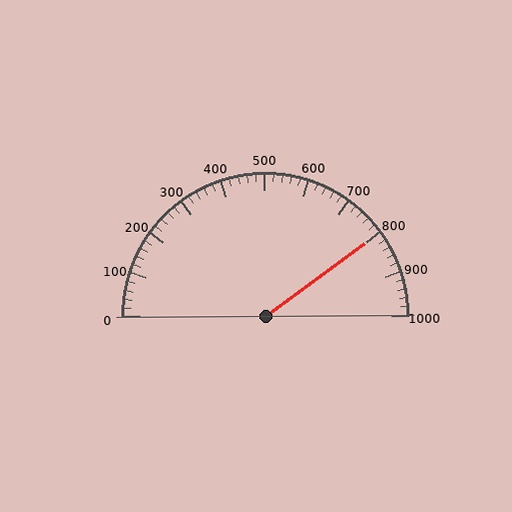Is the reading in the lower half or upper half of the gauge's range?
The reading is in the upper half of the range (0 to 1000).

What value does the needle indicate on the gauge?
The needle indicates approximately 800.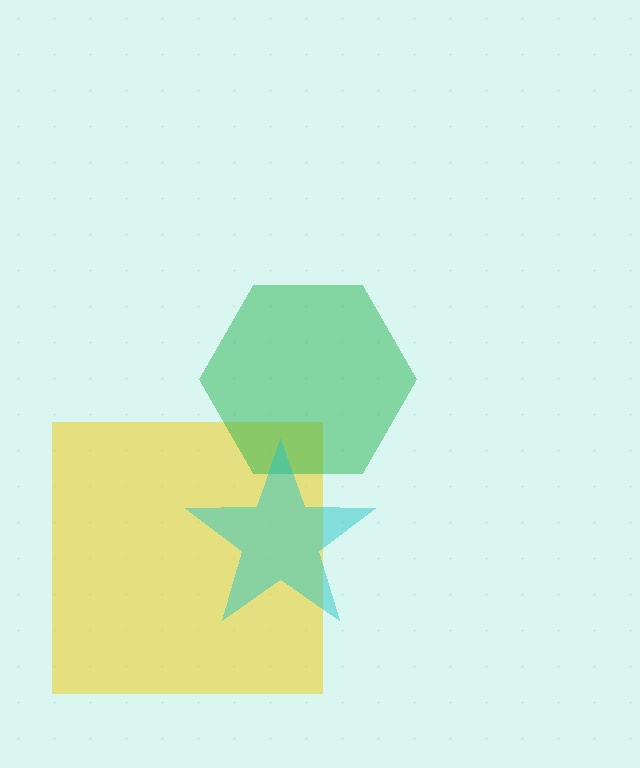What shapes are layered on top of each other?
The layered shapes are: a yellow square, a green hexagon, a cyan star.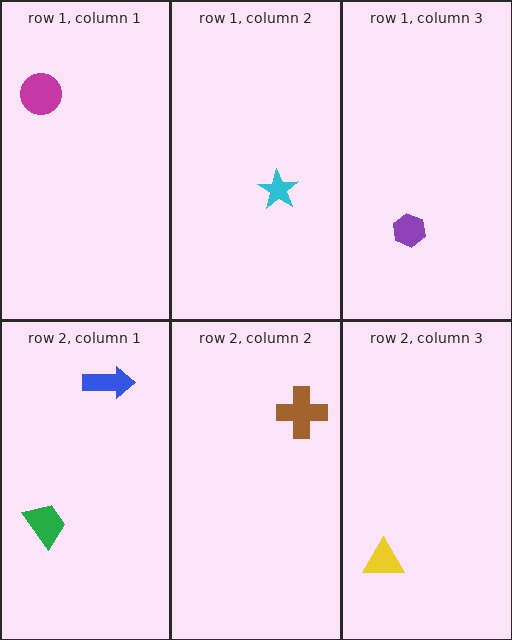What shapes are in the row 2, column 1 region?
The green trapezoid, the blue arrow.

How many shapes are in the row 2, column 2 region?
1.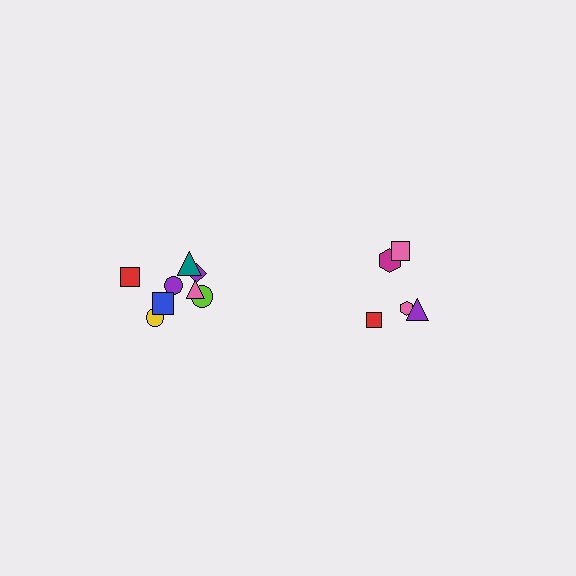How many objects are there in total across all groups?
There are 13 objects.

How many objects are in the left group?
There are 8 objects.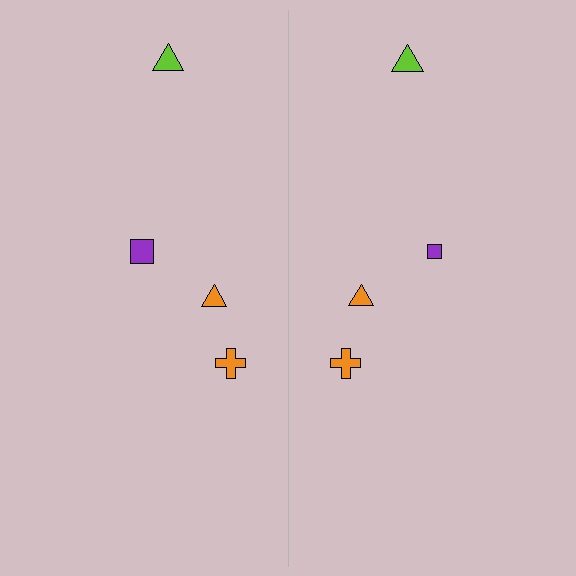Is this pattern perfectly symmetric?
No, the pattern is not perfectly symmetric. The purple square on the right side has a different size than its mirror counterpart.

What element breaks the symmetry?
The purple square on the right side has a different size than its mirror counterpart.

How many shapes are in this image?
There are 8 shapes in this image.